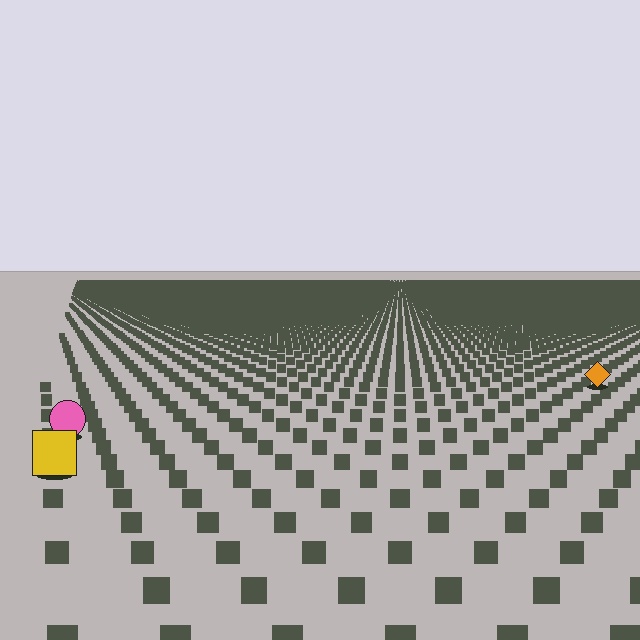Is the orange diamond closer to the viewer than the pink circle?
No. The pink circle is closer — you can tell from the texture gradient: the ground texture is coarser near it.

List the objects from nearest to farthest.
From nearest to farthest: the yellow square, the pink circle, the orange diamond.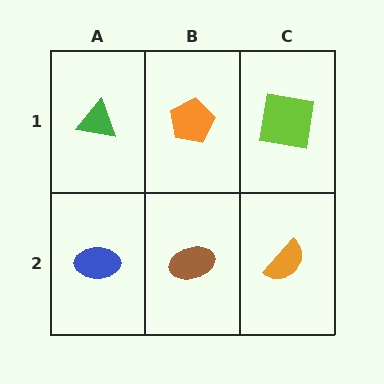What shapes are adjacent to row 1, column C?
An orange semicircle (row 2, column C), an orange pentagon (row 1, column B).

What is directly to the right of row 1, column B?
A lime square.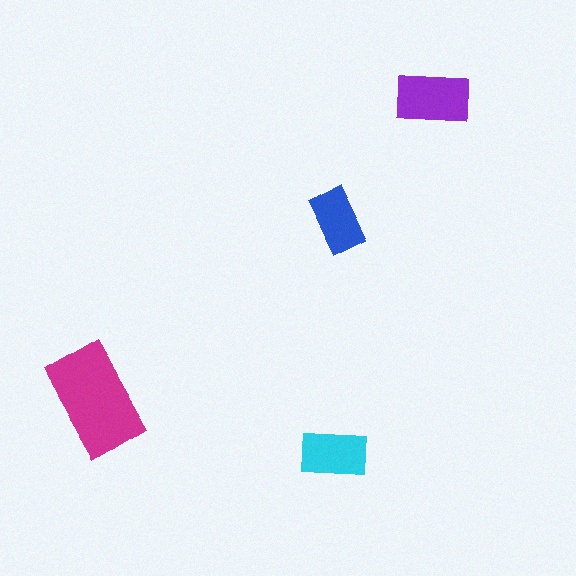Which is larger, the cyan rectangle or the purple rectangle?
The purple one.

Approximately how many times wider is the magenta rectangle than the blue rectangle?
About 1.5 times wider.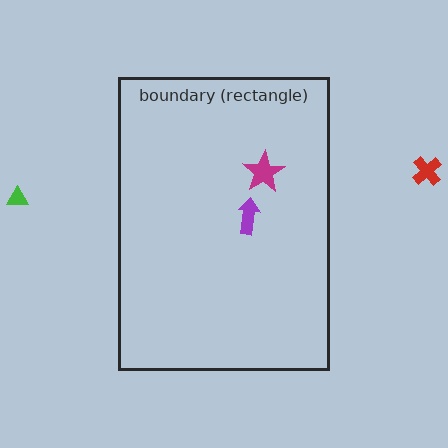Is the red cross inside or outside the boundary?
Outside.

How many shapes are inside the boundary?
2 inside, 2 outside.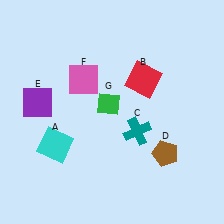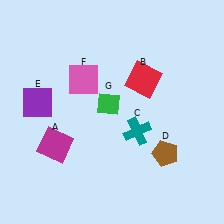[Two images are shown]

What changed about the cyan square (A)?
In Image 1, A is cyan. In Image 2, it changed to magenta.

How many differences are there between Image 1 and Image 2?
There is 1 difference between the two images.